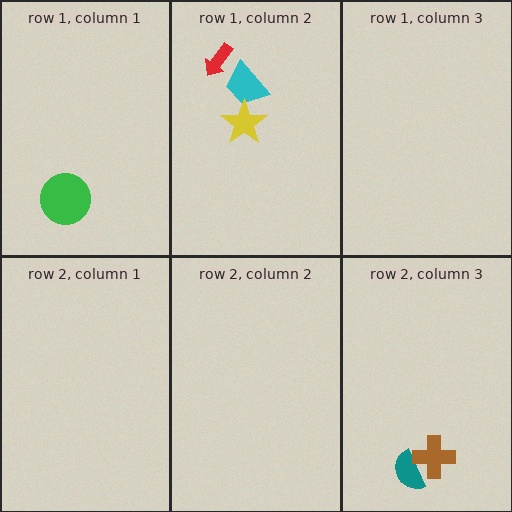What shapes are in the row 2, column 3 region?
The teal semicircle, the brown cross.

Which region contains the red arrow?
The row 1, column 2 region.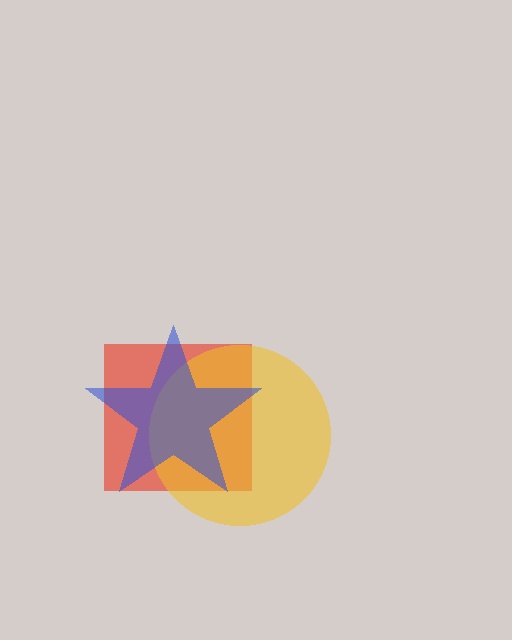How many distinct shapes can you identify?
There are 3 distinct shapes: a red square, a yellow circle, a blue star.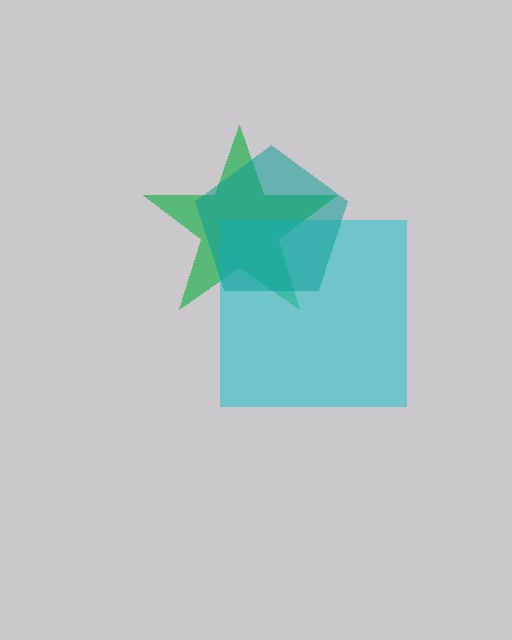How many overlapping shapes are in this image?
There are 3 overlapping shapes in the image.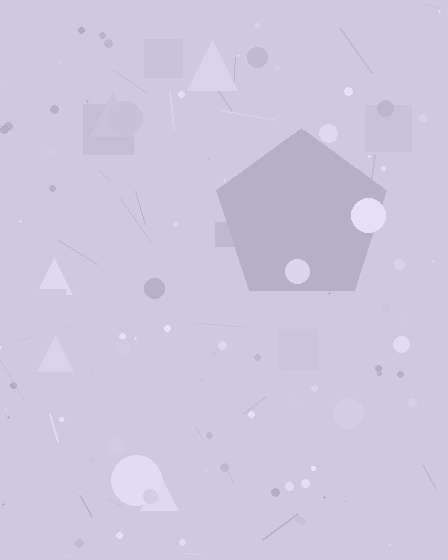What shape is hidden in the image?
A pentagon is hidden in the image.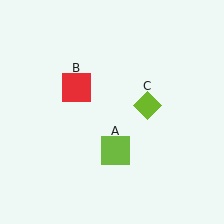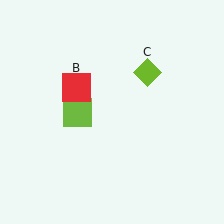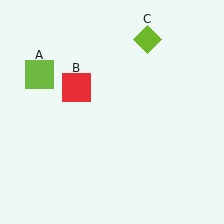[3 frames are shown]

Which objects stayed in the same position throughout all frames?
Red square (object B) remained stationary.